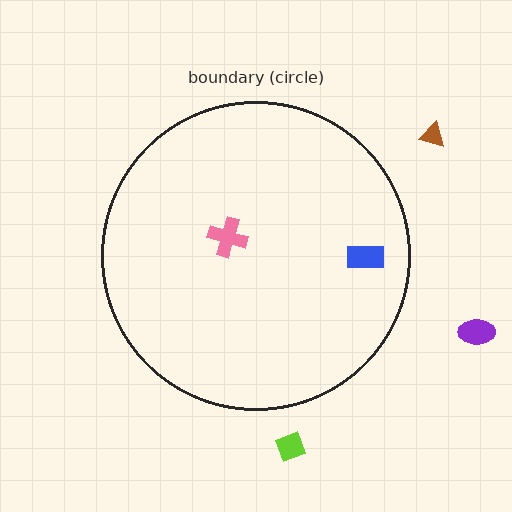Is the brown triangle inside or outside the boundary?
Outside.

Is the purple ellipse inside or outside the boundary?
Outside.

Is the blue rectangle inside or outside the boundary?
Inside.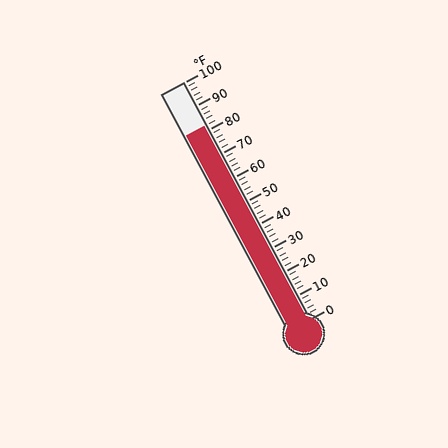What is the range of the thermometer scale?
The thermometer scale ranges from 0°F to 100°F.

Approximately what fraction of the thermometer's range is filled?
The thermometer is filled to approximately 80% of its range.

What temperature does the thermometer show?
The thermometer shows approximately 82°F.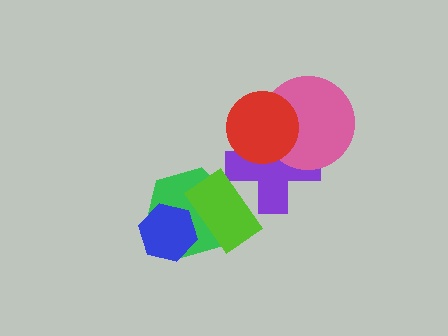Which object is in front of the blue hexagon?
The lime rectangle is in front of the blue hexagon.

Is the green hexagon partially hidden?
Yes, it is partially covered by another shape.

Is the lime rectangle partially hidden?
No, no other shape covers it.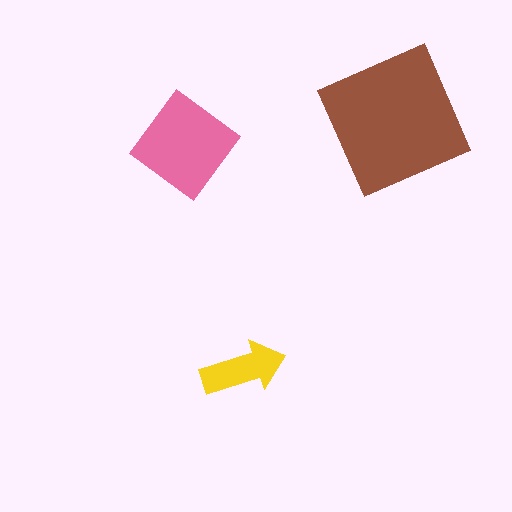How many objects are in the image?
There are 3 objects in the image.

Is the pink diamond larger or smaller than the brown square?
Smaller.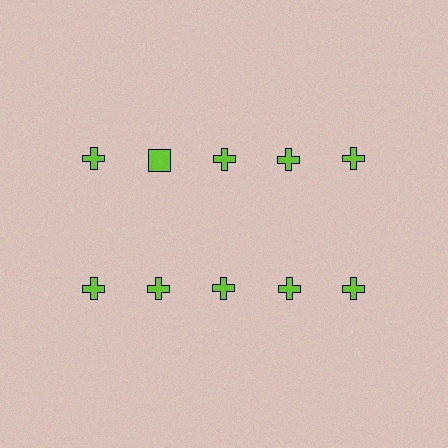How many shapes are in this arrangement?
There are 10 shapes arranged in a grid pattern.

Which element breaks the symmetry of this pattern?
The lime square in the top row, second from left column breaks the symmetry. All other shapes are lime crosses.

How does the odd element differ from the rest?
It has a different shape: square instead of cross.